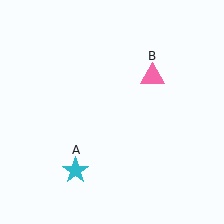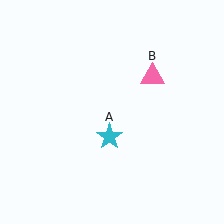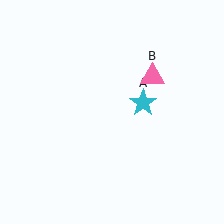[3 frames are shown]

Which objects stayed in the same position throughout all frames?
Pink triangle (object B) remained stationary.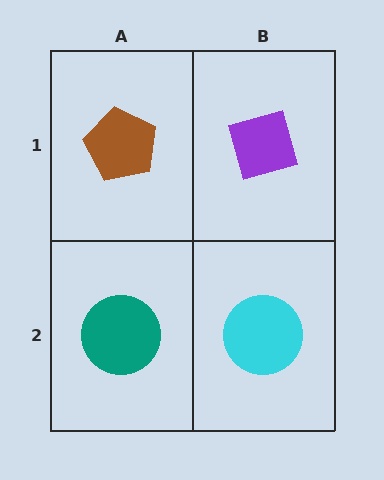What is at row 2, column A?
A teal circle.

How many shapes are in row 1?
2 shapes.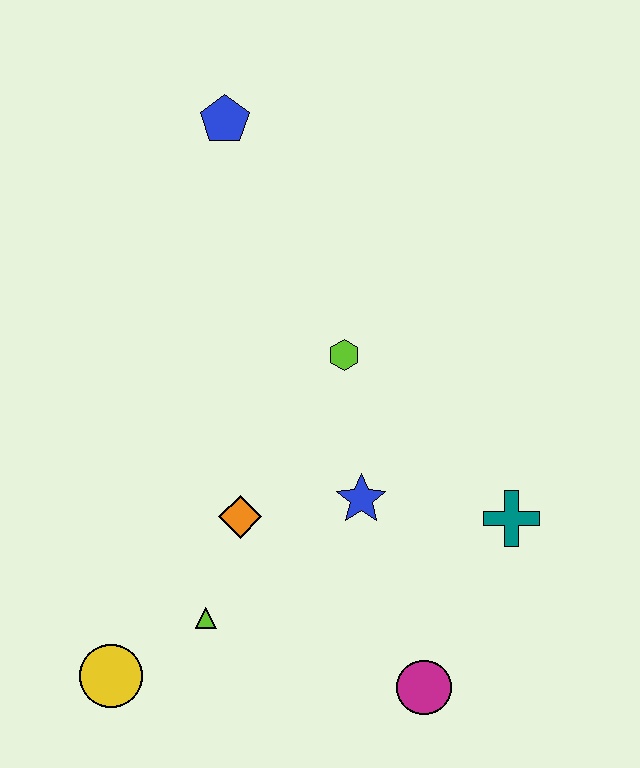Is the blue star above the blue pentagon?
No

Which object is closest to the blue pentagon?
The lime hexagon is closest to the blue pentagon.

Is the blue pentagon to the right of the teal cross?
No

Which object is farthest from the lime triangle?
The blue pentagon is farthest from the lime triangle.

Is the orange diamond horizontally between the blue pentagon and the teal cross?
Yes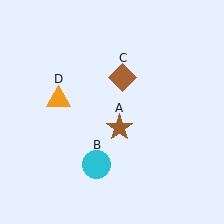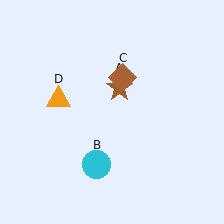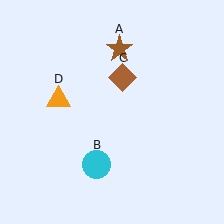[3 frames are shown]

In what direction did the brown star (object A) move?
The brown star (object A) moved up.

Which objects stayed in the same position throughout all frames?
Cyan circle (object B) and brown diamond (object C) and orange triangle (object D) remained stationary.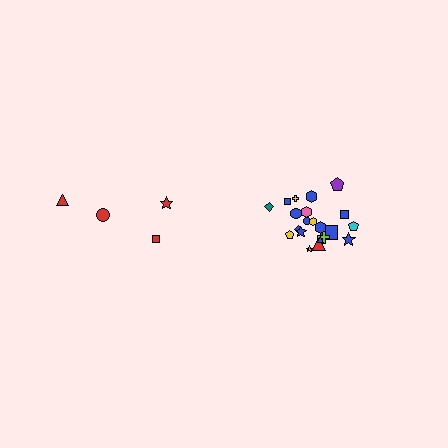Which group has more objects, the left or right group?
The right group.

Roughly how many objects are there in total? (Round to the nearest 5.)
Roughly 25 objects in total.